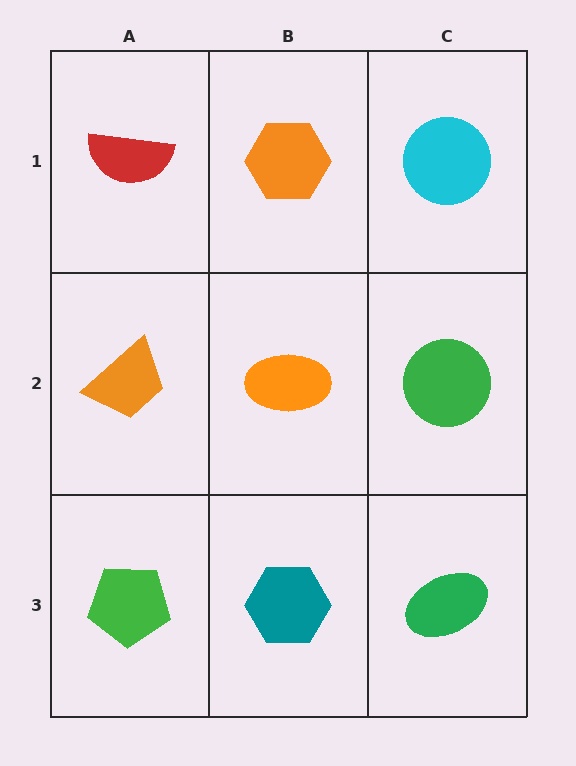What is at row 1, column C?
A cyan circle.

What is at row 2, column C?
A green circle.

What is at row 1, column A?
A red semicircle.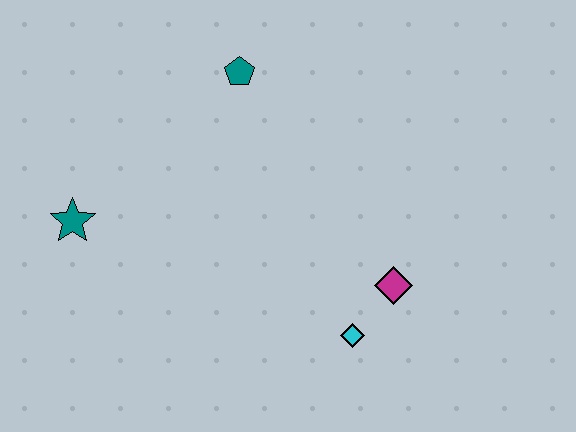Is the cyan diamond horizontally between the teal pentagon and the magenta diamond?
Yes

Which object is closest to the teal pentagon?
The teal star is closest to the teal pentagon.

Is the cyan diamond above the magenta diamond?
No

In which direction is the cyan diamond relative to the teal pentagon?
The cyan diamond is below the teal pentagon.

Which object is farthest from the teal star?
The magenta diamond is farthest from the teal star.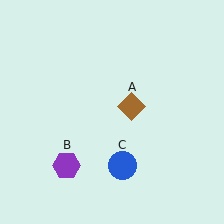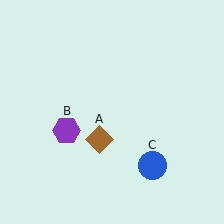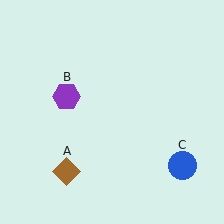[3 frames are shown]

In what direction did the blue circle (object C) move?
The blue circle (object C) moved right.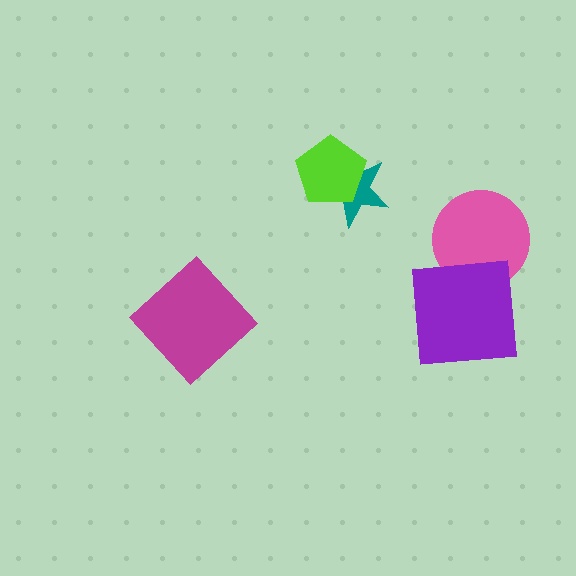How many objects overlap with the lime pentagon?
1 object overlaps with the lime pentagon.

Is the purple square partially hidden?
No, no other shape covers it.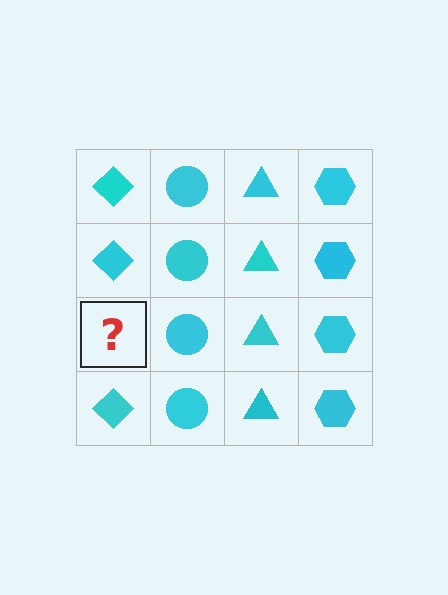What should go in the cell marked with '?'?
The missing cell should contain a cyan diamond.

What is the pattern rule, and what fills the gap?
The rule is that each column has a consistent shape. The gap should be filled with a cyan diamond.